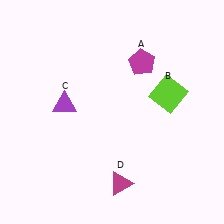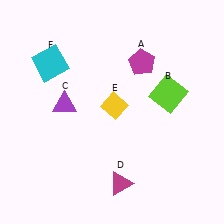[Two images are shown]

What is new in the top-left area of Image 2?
A cyan square (F) was added in the top-left area of Image 2.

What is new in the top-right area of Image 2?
A yellow diamond (E) was added in the top-right area of Image 2.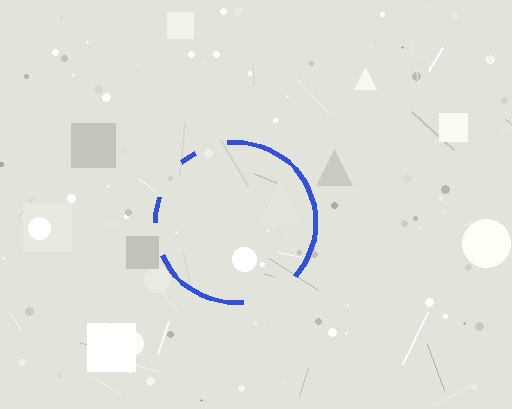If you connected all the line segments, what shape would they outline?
They would outline a circle.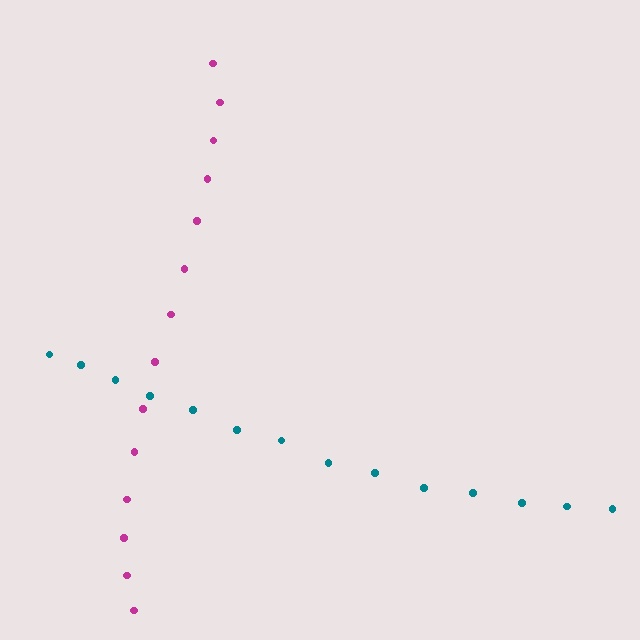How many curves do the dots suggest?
There are 2 distinct paths.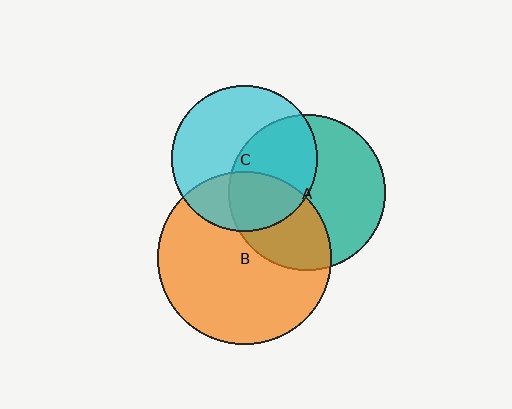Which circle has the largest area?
Circle B (orange).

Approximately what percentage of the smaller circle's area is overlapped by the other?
Approximately 45%.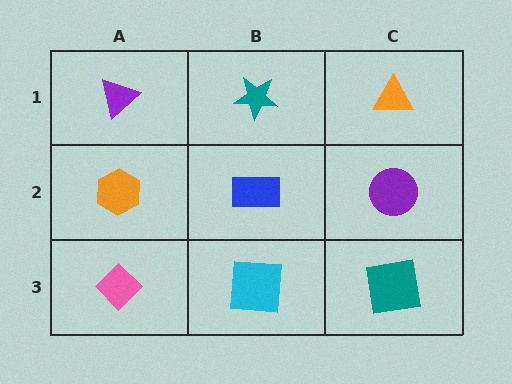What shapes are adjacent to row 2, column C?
An orange triangle (row 1, column C), a teal square (row 3, column C), a blue rectangle (row 2, column B).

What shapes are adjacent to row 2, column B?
A teal star (row 1, column B), a cyan square (row 3, column B), an orange hexagon (row 2, column A), a purple circle (row 2, column C).